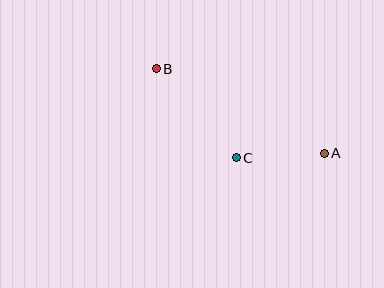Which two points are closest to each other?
Points A and C are closest to each other.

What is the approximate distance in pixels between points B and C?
The distance between B and C is approximately 120 pixels.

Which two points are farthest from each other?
Points A and B are farthest from each other.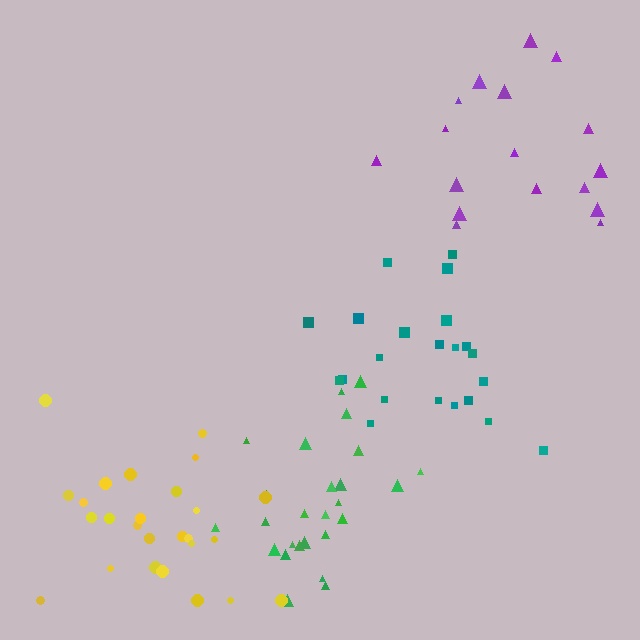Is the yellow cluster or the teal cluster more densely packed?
Teal.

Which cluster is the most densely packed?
Green.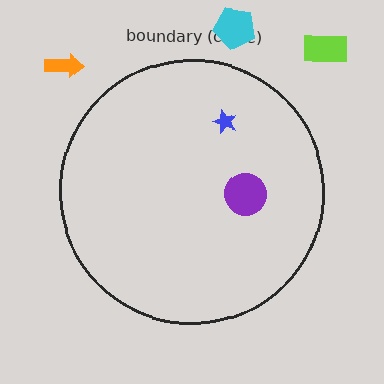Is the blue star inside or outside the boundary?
Inside.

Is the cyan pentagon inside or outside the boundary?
Outside.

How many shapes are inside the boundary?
2 inside, 3 outside.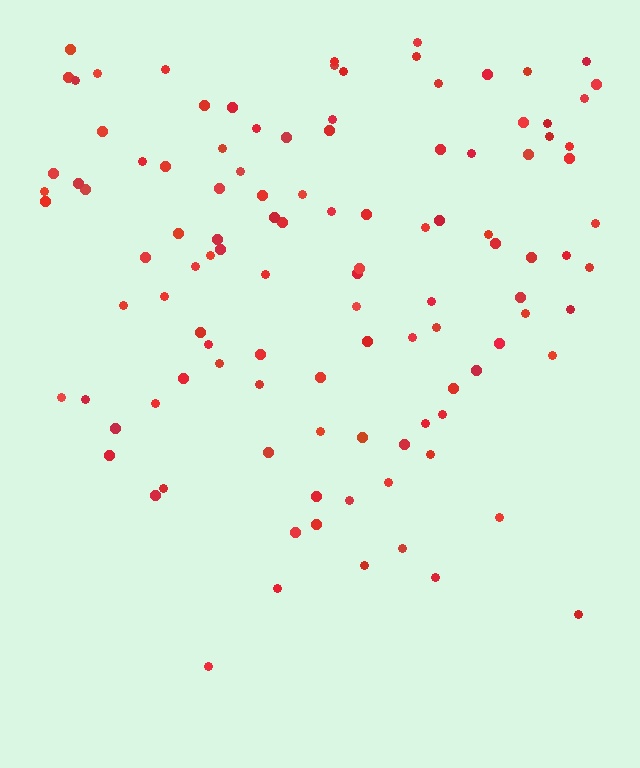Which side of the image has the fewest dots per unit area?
The bottom.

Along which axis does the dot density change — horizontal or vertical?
Vertical.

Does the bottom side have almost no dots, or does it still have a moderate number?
Still a moderate number, just noticeably fewer than the top.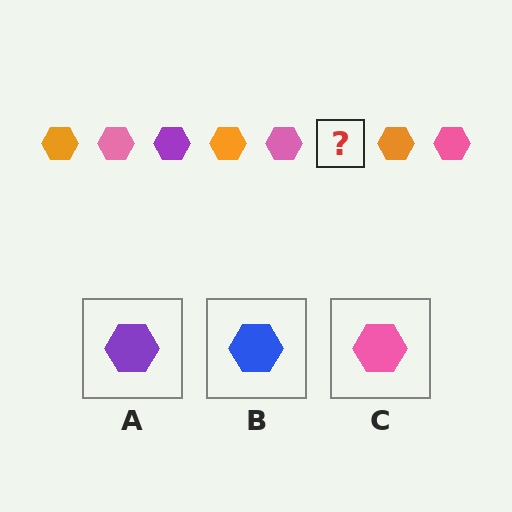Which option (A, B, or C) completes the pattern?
A.